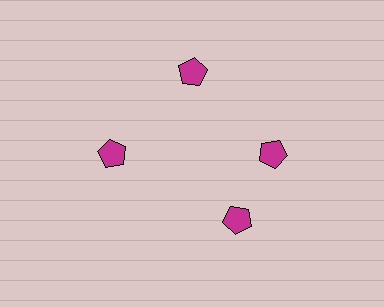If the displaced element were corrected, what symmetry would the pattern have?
It would have 4-fold rotational symmetry — the pattern would map onto itself every 90 degrees.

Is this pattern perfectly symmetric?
No. The 4 magenta pentagons are arranged in a ring, but one element near the 6 o'clock position is rotated out of alignment along the ring, breaking the 4-fold rotational symmetry.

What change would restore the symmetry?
The symmetry would be restored by rotating it back into even spacing with its neighbors so that all 4 pentagons sit at equal angles and equal distance from the center.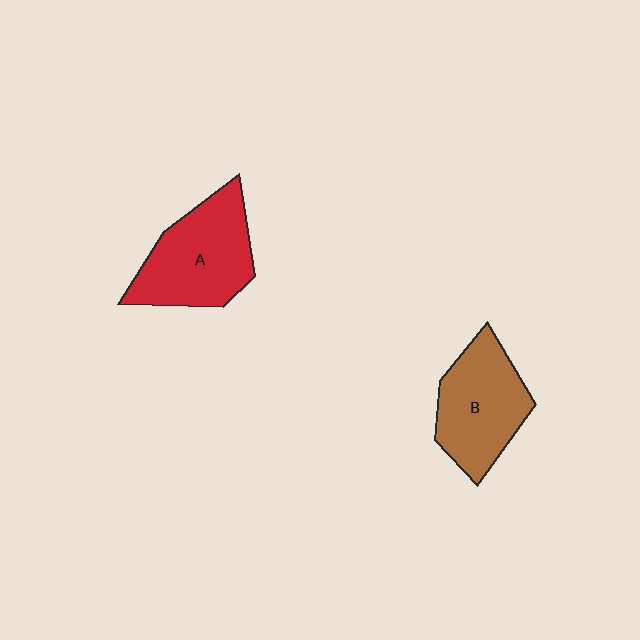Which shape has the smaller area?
Shape B (brown).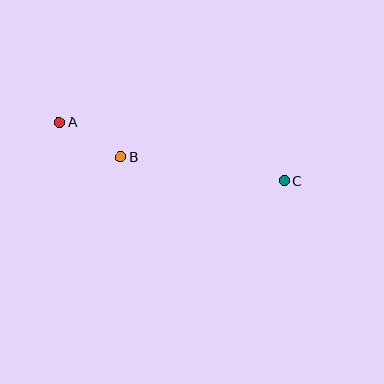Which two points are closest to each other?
Points A and B are closest to each other.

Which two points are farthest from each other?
Points A and C are farthest from each other.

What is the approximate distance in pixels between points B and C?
The distance between B and C is approximately 165 pixels.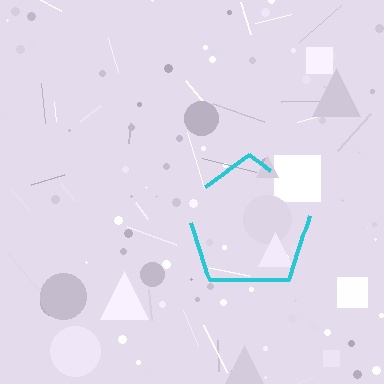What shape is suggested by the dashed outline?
The dashed outline suggests a pentagon.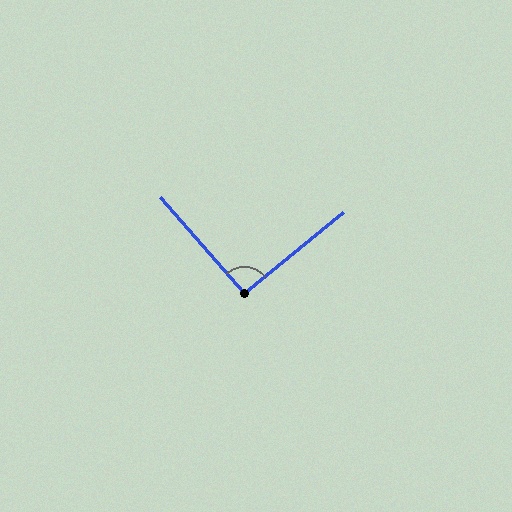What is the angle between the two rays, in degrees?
Approximately 91 degrees.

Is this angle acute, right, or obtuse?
It is approximately a right angle.